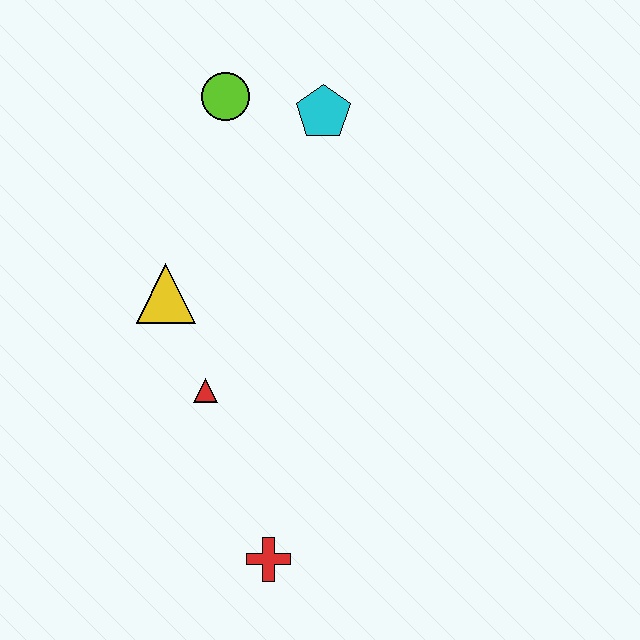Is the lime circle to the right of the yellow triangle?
Yes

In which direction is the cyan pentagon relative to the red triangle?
The cyan pentagon is above the red triangle.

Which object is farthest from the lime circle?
The red cross is farthest from the lime circle.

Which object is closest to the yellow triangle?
The red triangle is closest to the yellow triangle.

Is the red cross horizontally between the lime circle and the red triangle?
No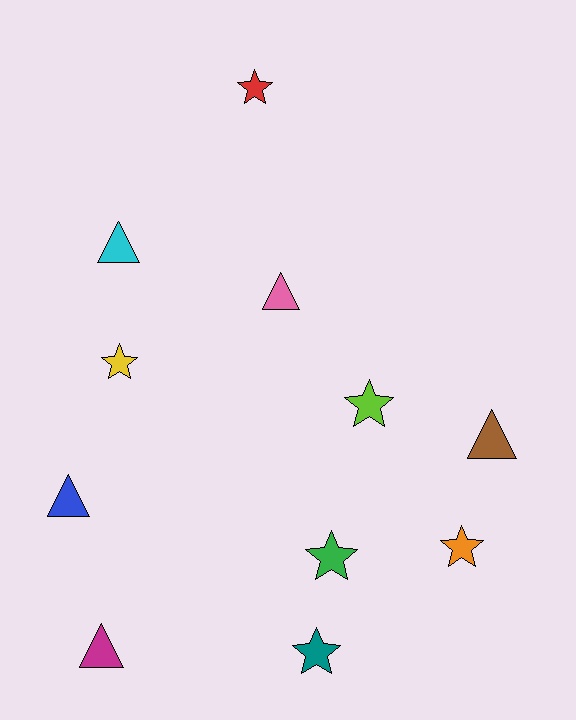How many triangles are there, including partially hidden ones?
There are 5 triangles.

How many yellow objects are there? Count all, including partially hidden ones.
There is 1 yellow object.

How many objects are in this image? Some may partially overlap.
There are 11 objects.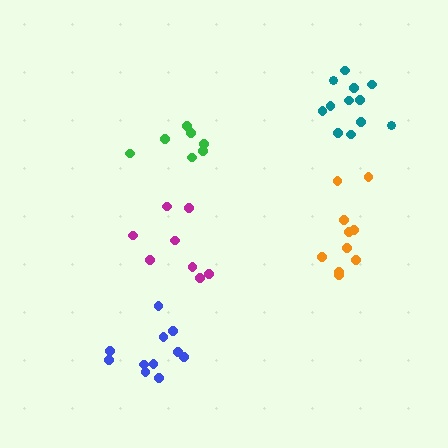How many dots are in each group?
Group 1: 8 dots, Group 2: 10 dots, Group 3: 12 dots, Group 4: 7 dots, Group 5: 11 dots (48 total).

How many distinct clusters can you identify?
There are 5 distinct clusters.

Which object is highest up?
The teal cluster is topmost.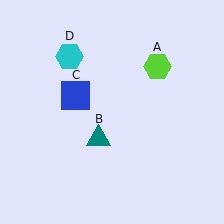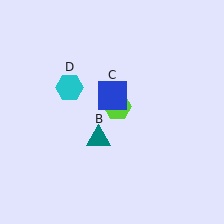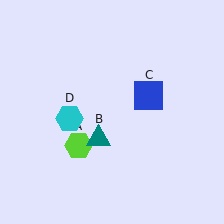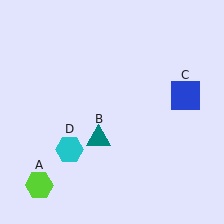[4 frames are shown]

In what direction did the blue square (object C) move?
The blue square (object C) moved right.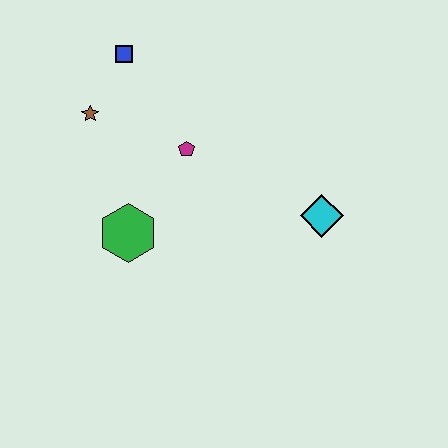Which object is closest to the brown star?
The blue square is closest to the brown star.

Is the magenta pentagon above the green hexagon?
Yes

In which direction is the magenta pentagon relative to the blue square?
The magenta pentagon is below the blue square.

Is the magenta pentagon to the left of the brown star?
No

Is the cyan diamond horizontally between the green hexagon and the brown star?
No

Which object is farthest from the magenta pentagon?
The cyan diamond is farthest from the magenta pentagon.